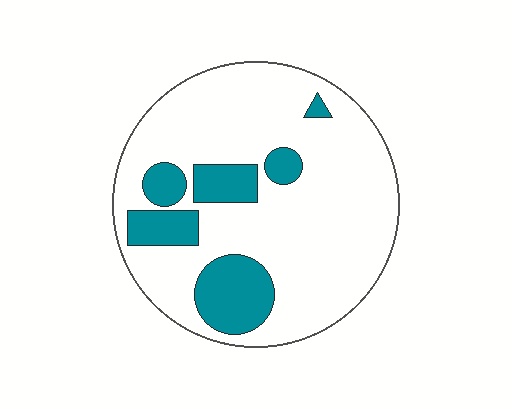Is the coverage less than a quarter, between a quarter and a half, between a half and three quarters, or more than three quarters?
Less than a quarter.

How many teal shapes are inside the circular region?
6.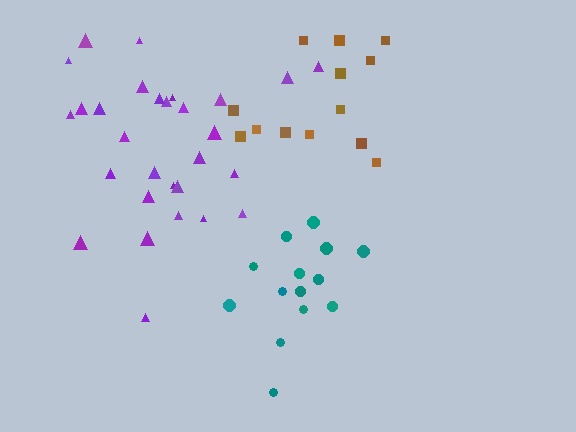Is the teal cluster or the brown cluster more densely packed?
Teal.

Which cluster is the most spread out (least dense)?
Brown.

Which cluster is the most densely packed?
Teal.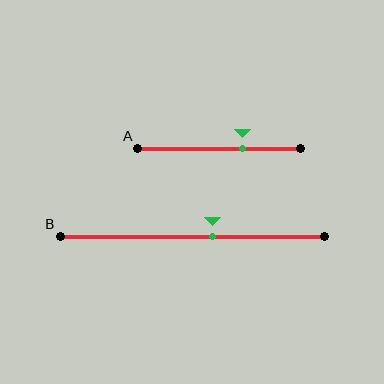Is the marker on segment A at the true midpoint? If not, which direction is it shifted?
No, the marker on segment A is shifted to the right by about 14% of the segment length.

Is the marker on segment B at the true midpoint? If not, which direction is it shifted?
No, the marker on segment B is shifted to the right by about 8% of the segment length.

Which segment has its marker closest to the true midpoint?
Segment B has its marker closest to the true midpoint.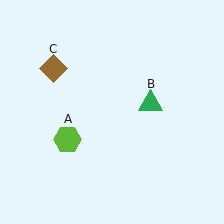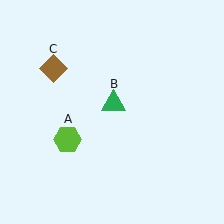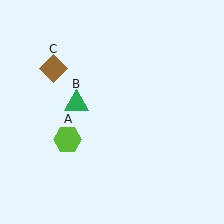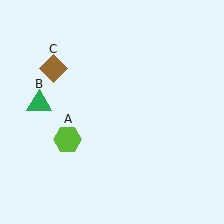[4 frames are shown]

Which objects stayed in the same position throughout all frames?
Lime hexagon (object A) and brown diamond (object C) remained stationary.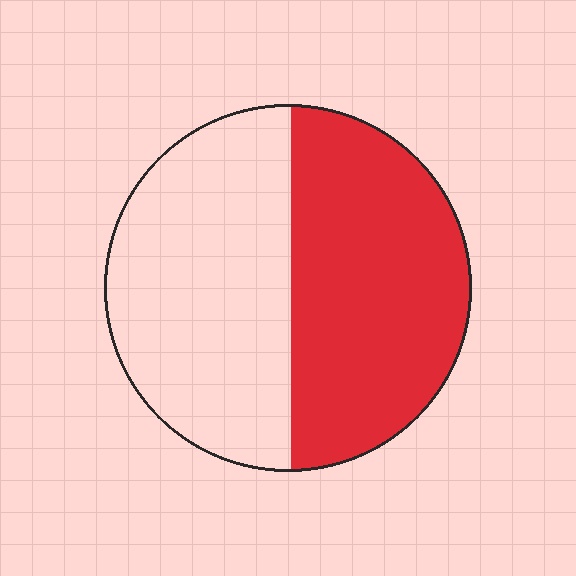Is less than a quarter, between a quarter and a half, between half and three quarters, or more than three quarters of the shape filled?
Between a quarter and a half.